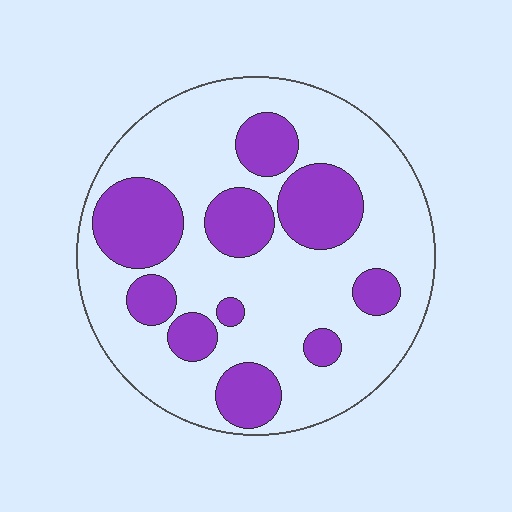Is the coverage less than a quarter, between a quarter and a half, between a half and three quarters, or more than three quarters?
Between a quarter and a half.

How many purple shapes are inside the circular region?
10.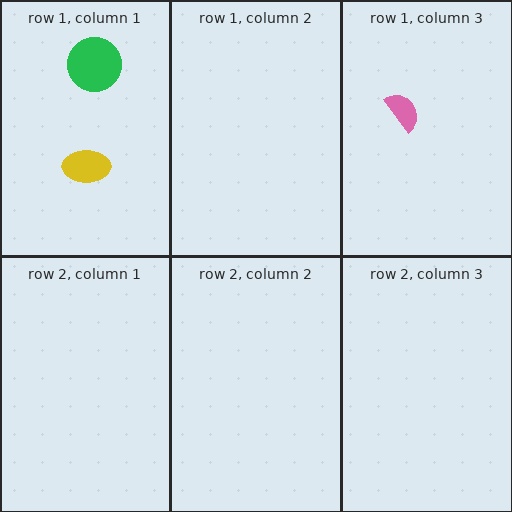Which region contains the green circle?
The row 1, column 1 region.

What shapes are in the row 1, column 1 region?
The green circle, the yellow ellipse.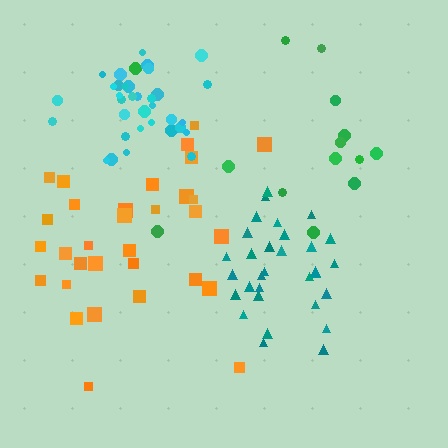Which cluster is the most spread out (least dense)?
Green.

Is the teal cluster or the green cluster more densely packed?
Teal.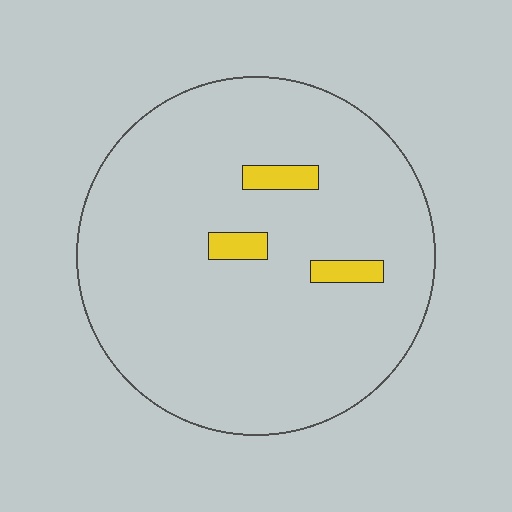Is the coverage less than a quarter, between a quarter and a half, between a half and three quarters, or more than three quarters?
Less than a quarter.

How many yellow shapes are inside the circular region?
3.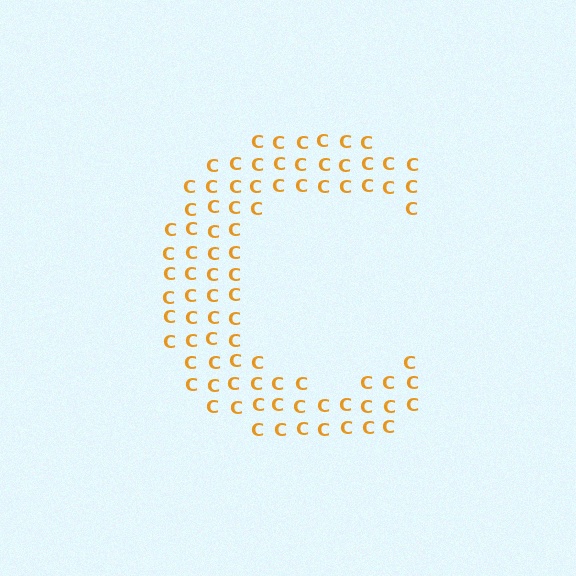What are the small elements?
The small elements are letter C's.